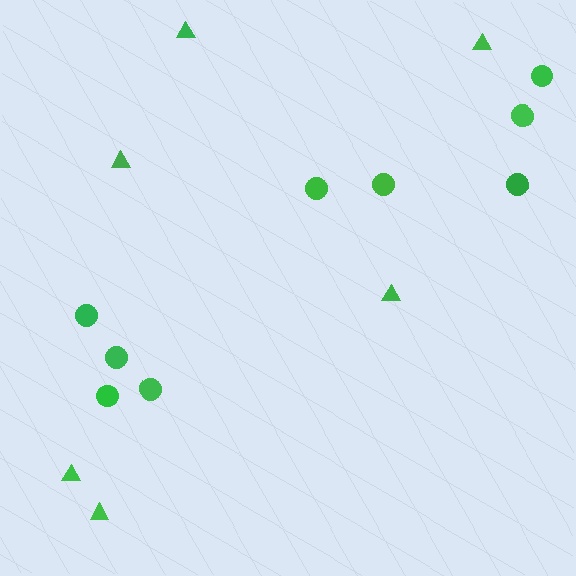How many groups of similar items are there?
There are 2 groups: one group of circles (9) and one group of triangles (6).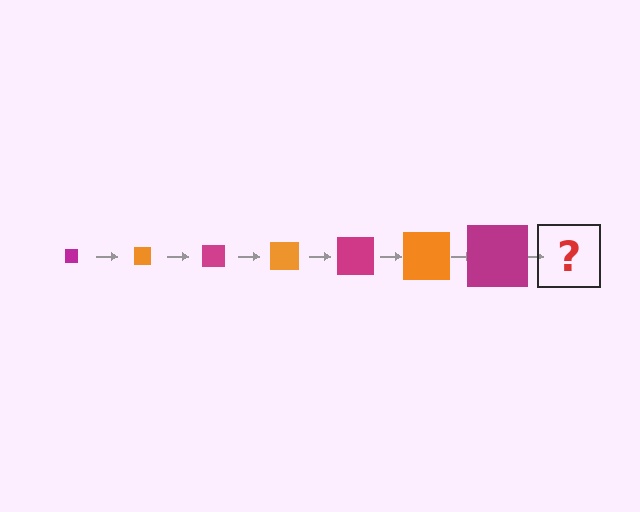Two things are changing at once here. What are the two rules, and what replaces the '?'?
The two rules are that the square grows larger each step and the color cycles through magenta and orange. The '?' should be an orange square, larger than the previous one.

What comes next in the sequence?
The next element should be an orange square, larger than the previous one.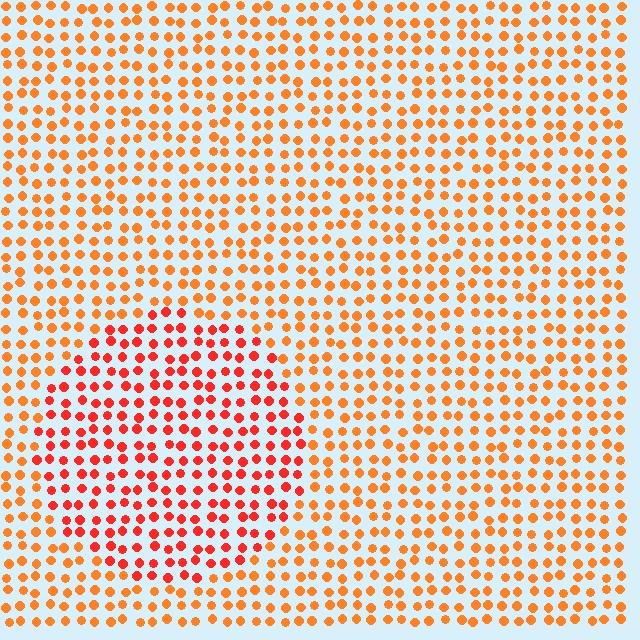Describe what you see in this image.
The image is filled with small orange elements in a uniform arrangement. A circle-shaped region is visible where the elements are tinted to a slightly different hue, forming a subtle color boundary.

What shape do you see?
I see a circle.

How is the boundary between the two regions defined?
The boundary is defined purely by a slight shift in hue (about 25 degrees). Spacing, size, and orientation are identical on both sides.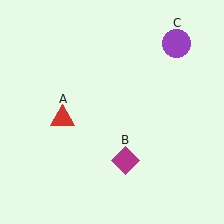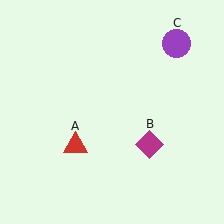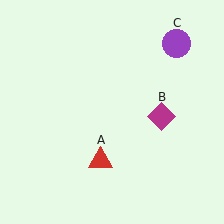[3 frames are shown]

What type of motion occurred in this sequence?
The red triangle (object A), magenta diamond (object B) rotated counterclockwise around the center of the scene.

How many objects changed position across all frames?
2 objects changed position: red triangle (object A), magenta diamond (object B).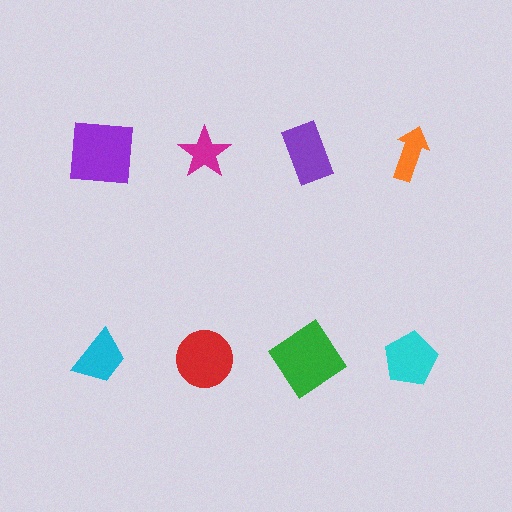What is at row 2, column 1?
A cyan trapezoid.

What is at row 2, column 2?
A red circle.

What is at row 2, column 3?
A green diamond.